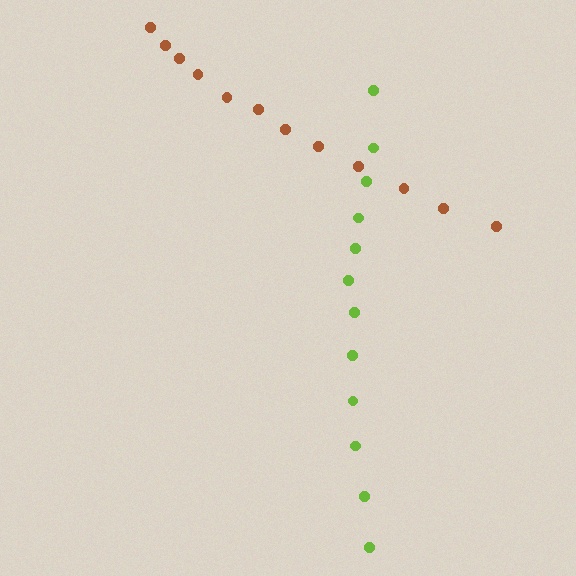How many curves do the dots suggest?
There are 2 distinct paths.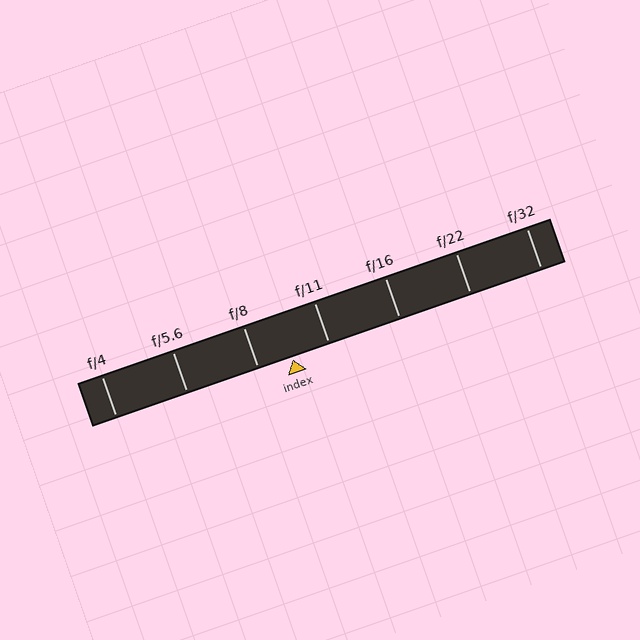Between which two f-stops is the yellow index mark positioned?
The index mark is between f/8 and f/11.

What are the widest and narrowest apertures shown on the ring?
The widest aperture shown is f/4 and the narrowest is f/32.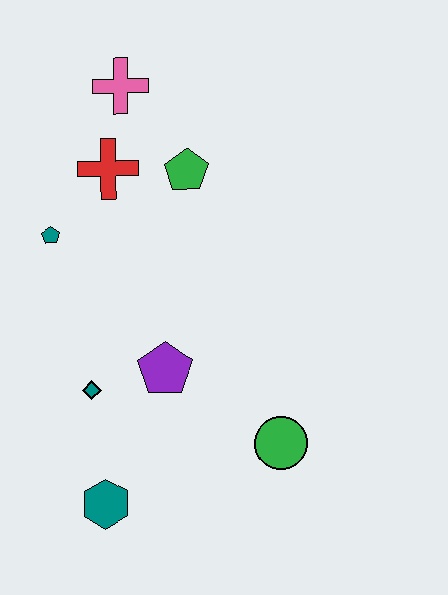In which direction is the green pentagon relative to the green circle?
The green pentagon is above the green circle.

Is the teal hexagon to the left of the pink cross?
Yes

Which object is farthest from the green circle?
The pink cross is farthest from the green circle.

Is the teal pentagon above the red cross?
No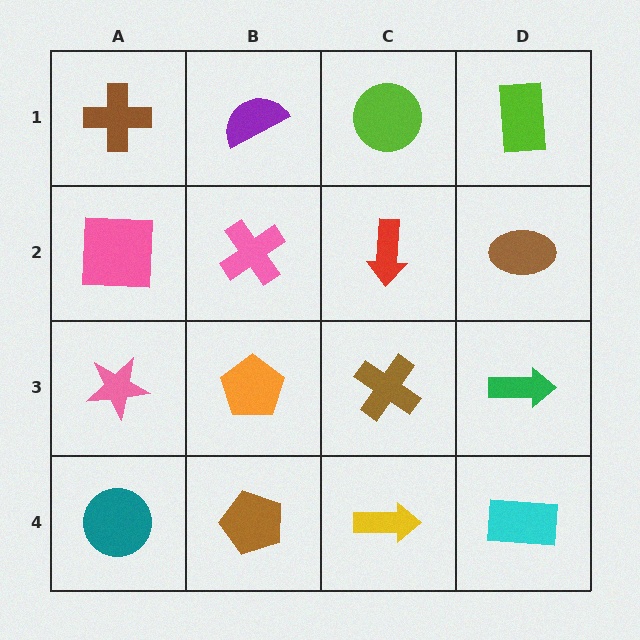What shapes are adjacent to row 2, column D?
A lime rectangle (row 1, column D), a green arrow (row 3, column D), a red arrow (row 2, column C).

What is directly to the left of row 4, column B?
A teal circle.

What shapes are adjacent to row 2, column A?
A brown cross (row 1, column A), a pink star (row 3, column A), a pink cross (row 2, column B).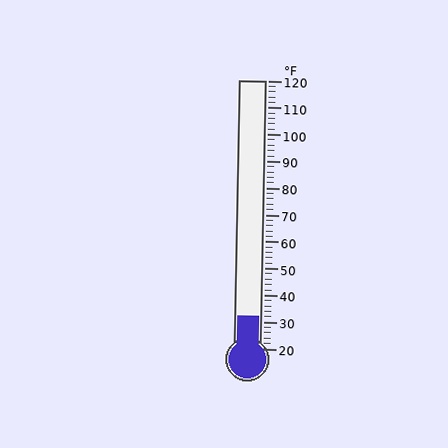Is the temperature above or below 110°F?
The temperature is below 110°F.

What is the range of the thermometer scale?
The thermometer scale ranges from 20°F to 120°F.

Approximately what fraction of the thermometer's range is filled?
The thermometer is filled to approximately 10% of its range.